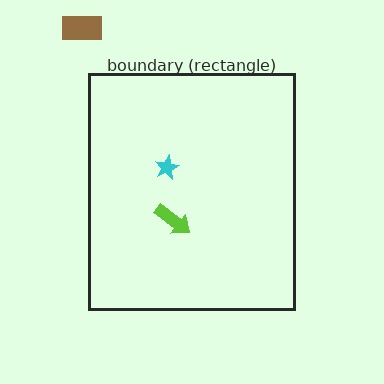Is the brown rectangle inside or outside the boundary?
Outside.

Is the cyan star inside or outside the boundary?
Inside.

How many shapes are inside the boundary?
2 inside, 1 outside.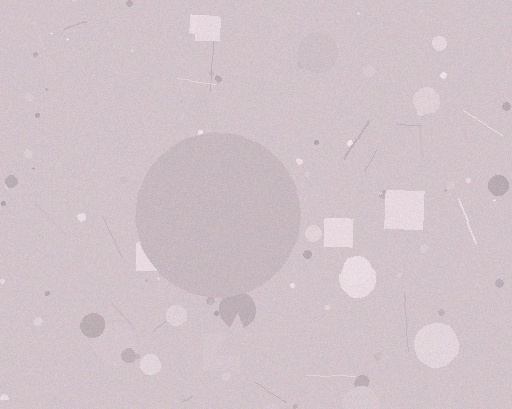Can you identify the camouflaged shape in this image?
The camouflaged shape is a circle.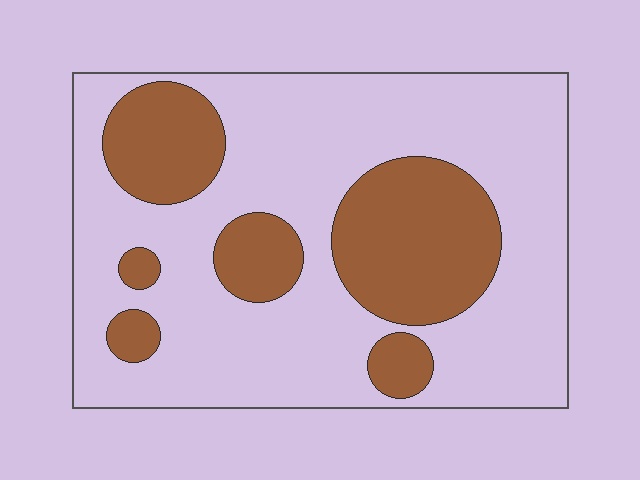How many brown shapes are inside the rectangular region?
6.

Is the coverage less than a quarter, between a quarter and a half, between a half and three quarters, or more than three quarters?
Between a quarter and a half.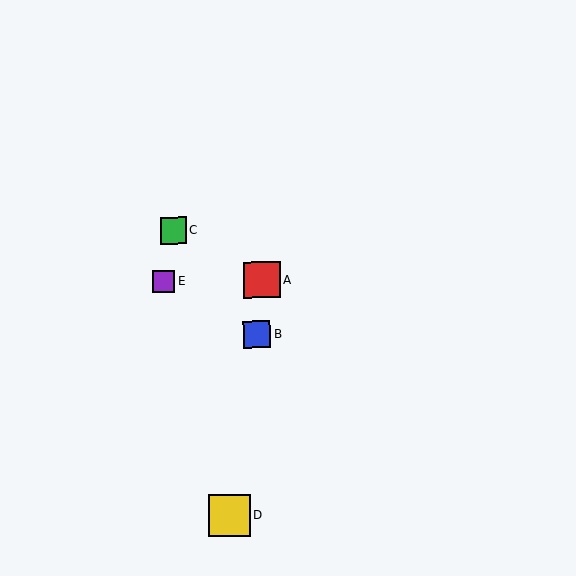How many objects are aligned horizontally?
2 objects (A, E) are aligned horizontally.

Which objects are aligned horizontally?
Objects A, E are aligned horizontally.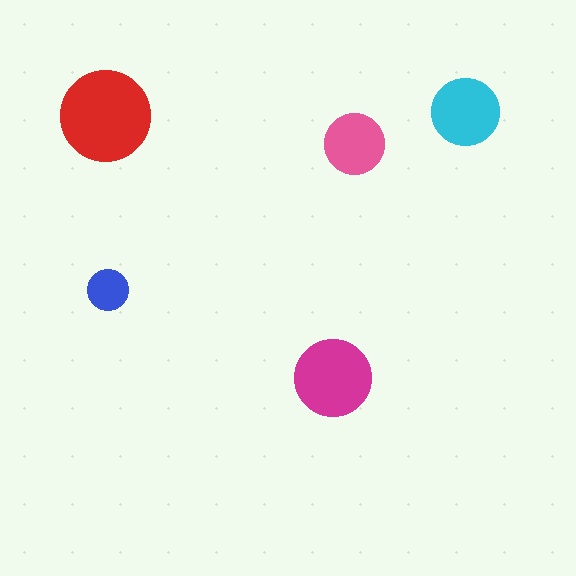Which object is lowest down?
The magenta circle is bottommost.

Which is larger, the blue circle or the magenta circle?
The magenta one.